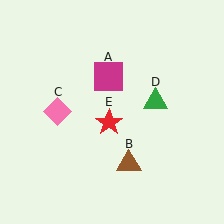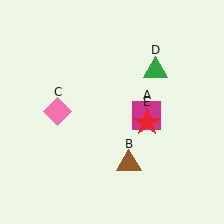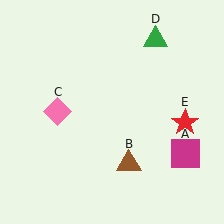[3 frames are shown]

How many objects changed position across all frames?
3 objects changed position: magenta square (object A), green triangle (object D), red star (object E).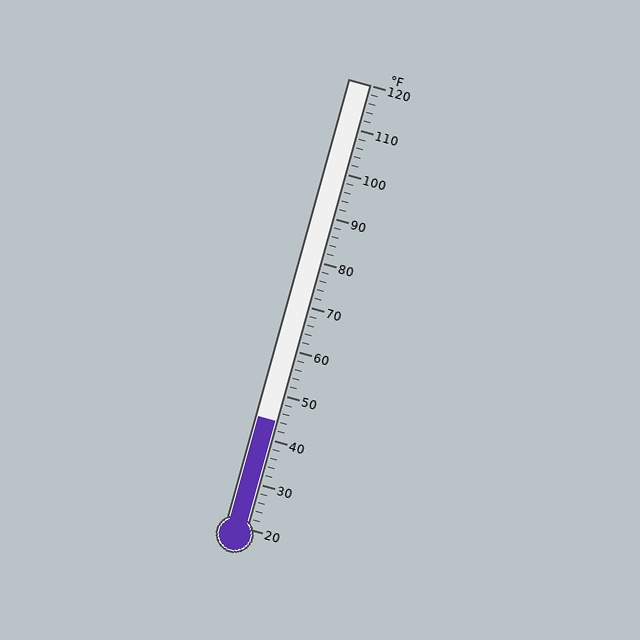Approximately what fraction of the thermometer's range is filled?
The thermometer is filled to approximately 25% of its range.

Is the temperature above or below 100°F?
The temperature is below 100°F.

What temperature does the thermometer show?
The thermometer shows approximately 44°F.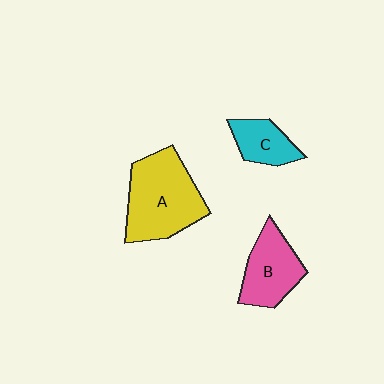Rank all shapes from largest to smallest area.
From largest to smallest: A (yellow), B (pink), C (cyan).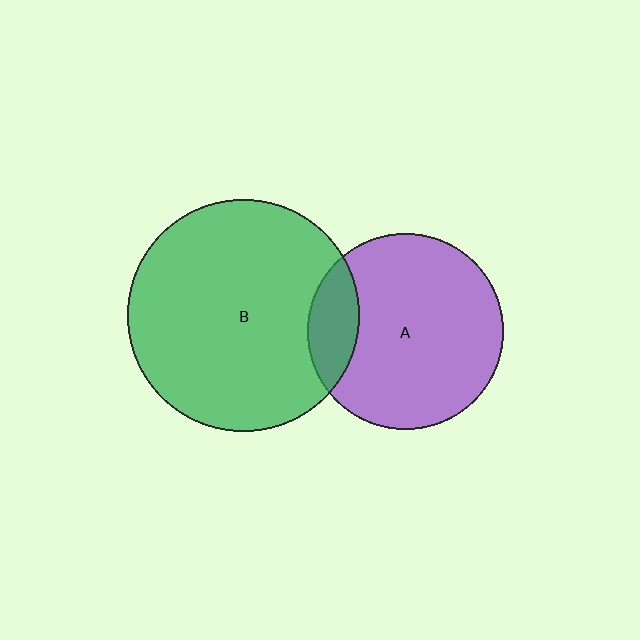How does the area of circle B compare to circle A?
Approximately 1.4 times.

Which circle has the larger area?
Circle B (green).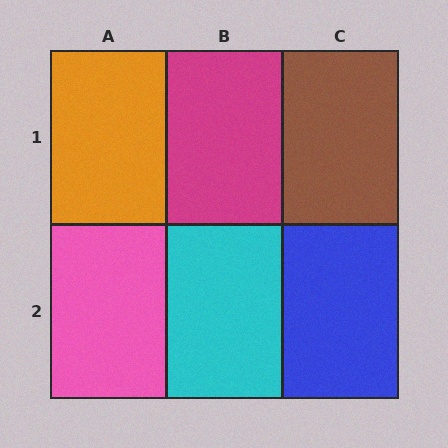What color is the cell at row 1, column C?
Brown.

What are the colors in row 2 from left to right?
Pink, cyan, blue.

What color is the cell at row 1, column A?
Orange.